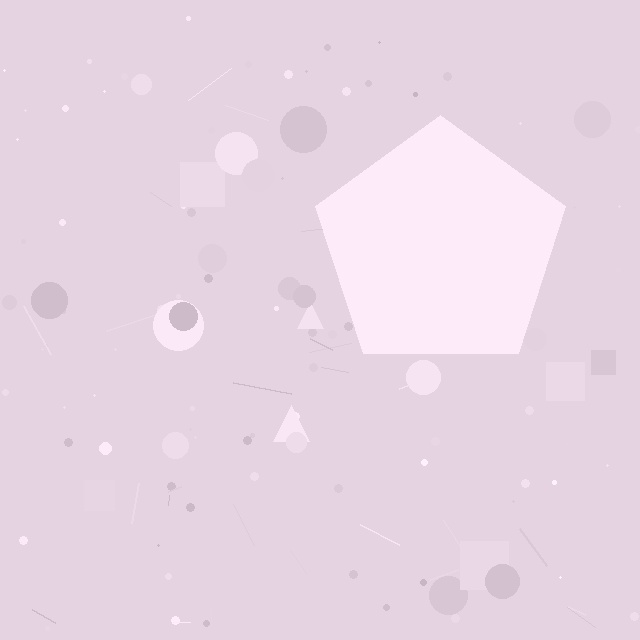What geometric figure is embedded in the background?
A pentagon is embedded in the background.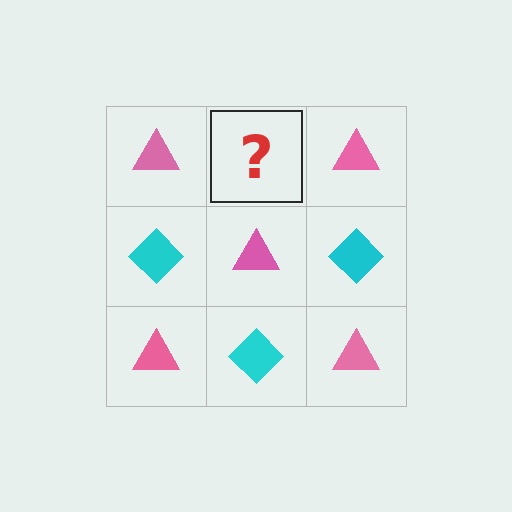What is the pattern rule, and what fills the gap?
The rule is that it alternates pink triangle and cyan diamond in a checkerboard pattern. The gap should be filled with a cyan diamond.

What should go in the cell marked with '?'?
The missing cell should contain a cyan diamond.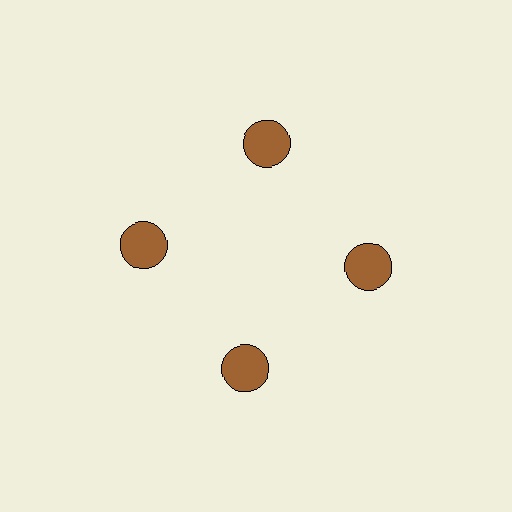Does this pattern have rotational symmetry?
Yes, this pattern has 4-fold rotational symmetry. It looks the same after rotating 90 degrees around the center.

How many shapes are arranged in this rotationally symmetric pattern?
There are 4 shapes, arranged in 4 groups of 1.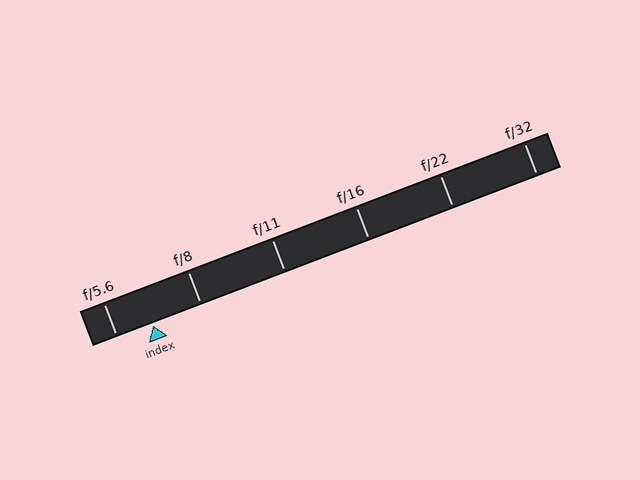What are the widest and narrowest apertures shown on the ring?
The widest aperture shown is f/5.6 and the narrowest is f/32.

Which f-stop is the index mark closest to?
The index mark is closest to f/5.6.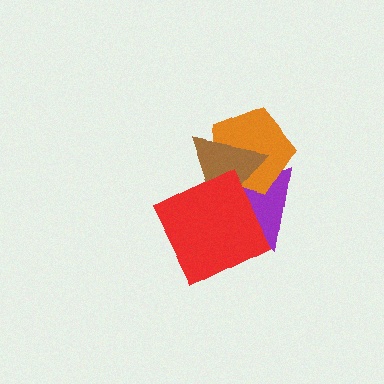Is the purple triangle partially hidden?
Yes, it is partially covered by another shape.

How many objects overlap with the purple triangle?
3 objects overlap with the purple triangle.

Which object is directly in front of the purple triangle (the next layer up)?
The orange pentagon is directly in front of the purple triangle.